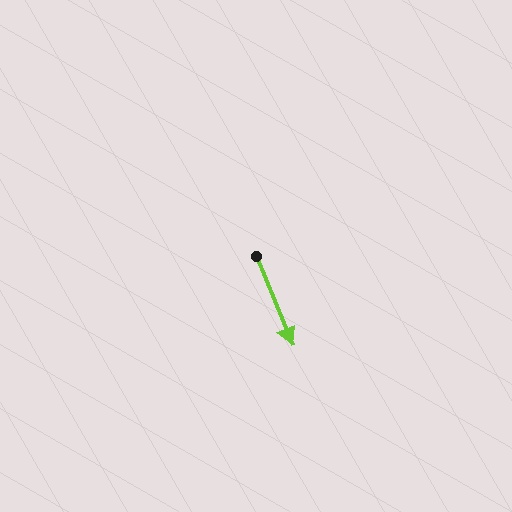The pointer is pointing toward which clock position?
Roughly 5 o'clock.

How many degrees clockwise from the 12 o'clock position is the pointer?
Approximately 158 degrees.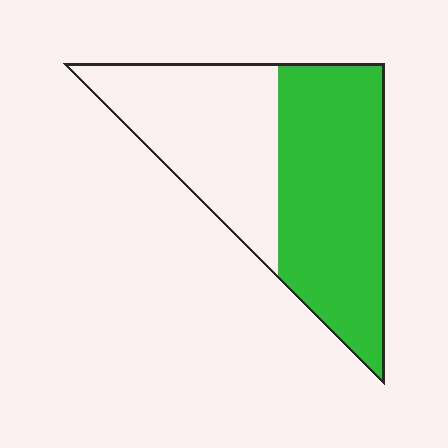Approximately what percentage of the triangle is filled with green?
Approximately 55%.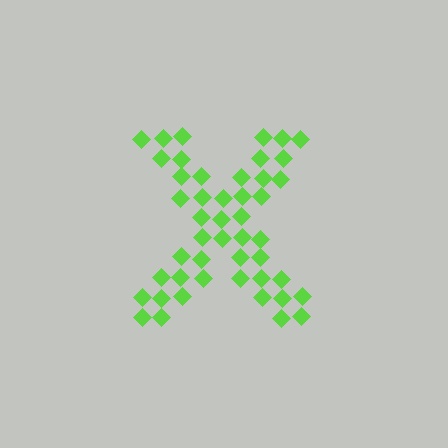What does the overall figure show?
The overall figure shows the letter X.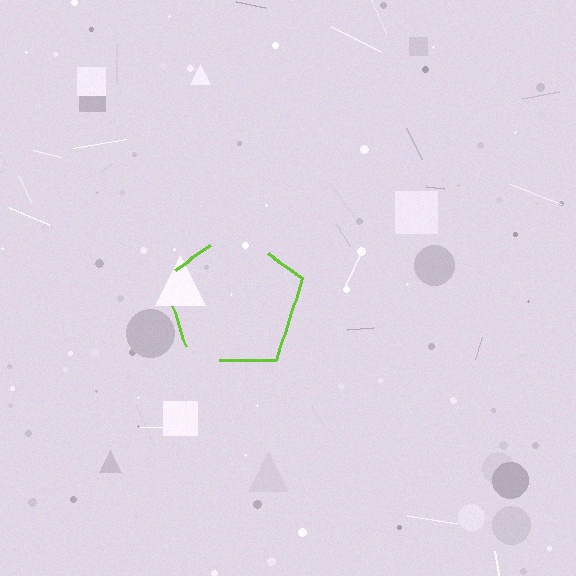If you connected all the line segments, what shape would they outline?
They would outline a pentagon.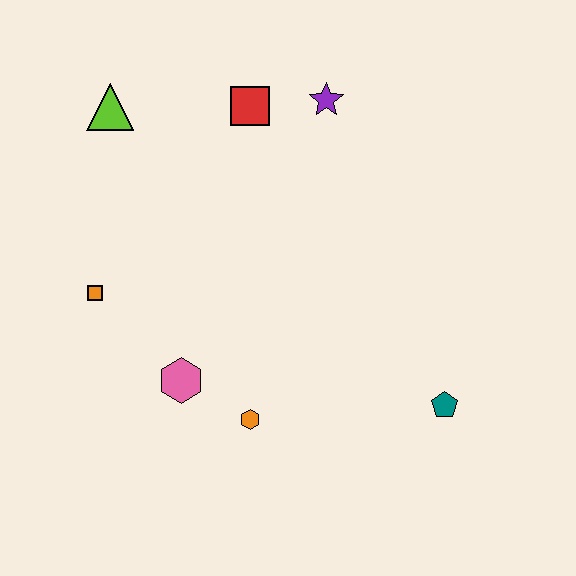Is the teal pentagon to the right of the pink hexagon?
Yes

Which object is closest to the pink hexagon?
The orange hexagon is closest to the pink hexagon.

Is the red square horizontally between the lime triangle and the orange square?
No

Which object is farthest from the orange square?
The teal pentagon is farthest from the orange square.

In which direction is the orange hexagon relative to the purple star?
The orange hexagon is below the purple star.